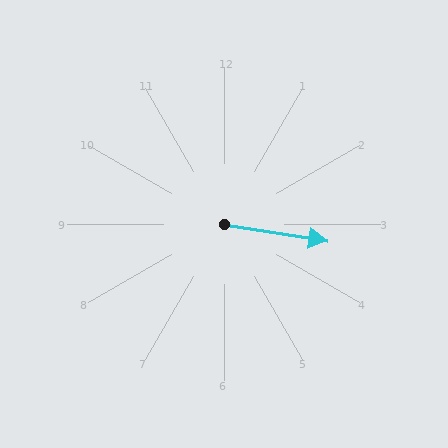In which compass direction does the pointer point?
East.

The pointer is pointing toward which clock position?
Roughly 3 o'clock.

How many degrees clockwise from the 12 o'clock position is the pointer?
Approximately 99 degrees.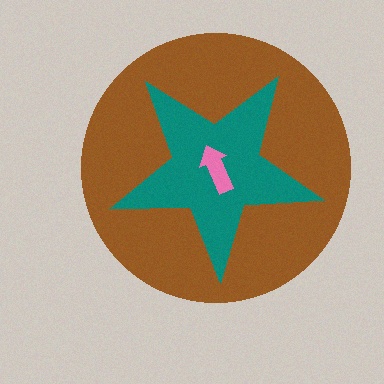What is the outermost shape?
The brown circle.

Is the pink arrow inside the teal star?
Yes.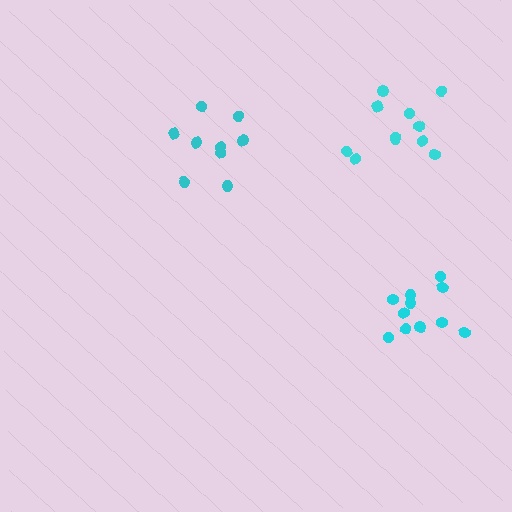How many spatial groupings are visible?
There are 3 spatial groupings.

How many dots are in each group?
Group 1: 11 dots, Group 2: 11 dots, Group 3: 9 dots (31 total).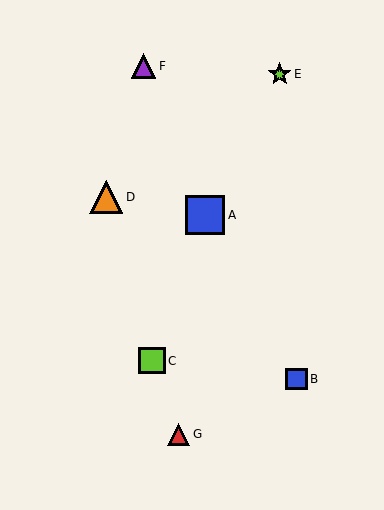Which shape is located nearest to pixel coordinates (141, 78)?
The purple triangle (labeled F) at (143, 66) is nearest to that location.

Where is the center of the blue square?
The center of the blue square is at (297, 379).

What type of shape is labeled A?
Shape A is a blue square.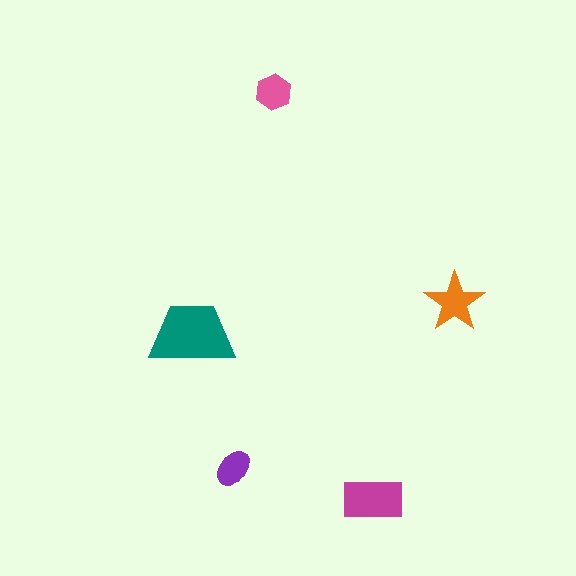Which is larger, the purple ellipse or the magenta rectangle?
The magenta rectangle.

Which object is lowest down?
The magenta rectangle is bottommost.